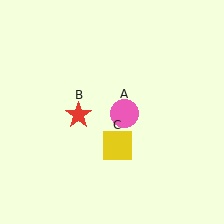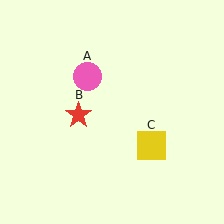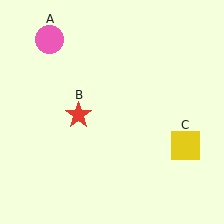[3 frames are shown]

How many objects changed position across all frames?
2 objects changed position: pink circle (object A), yellow square (object C).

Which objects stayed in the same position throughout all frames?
Red star (object B) remained stationary.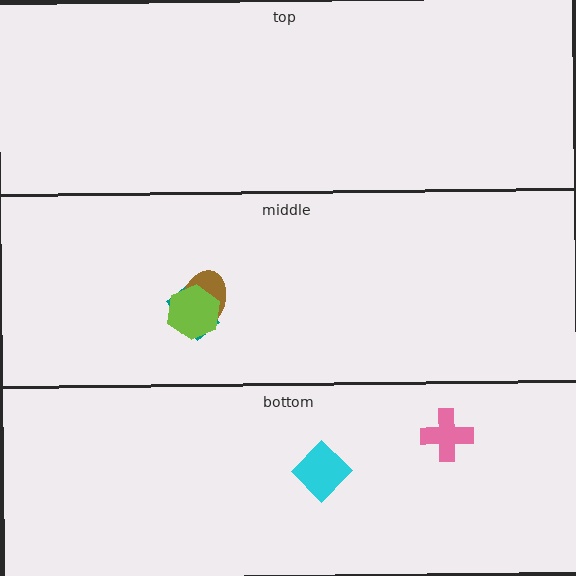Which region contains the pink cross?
The bottom region.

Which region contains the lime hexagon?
The middle region.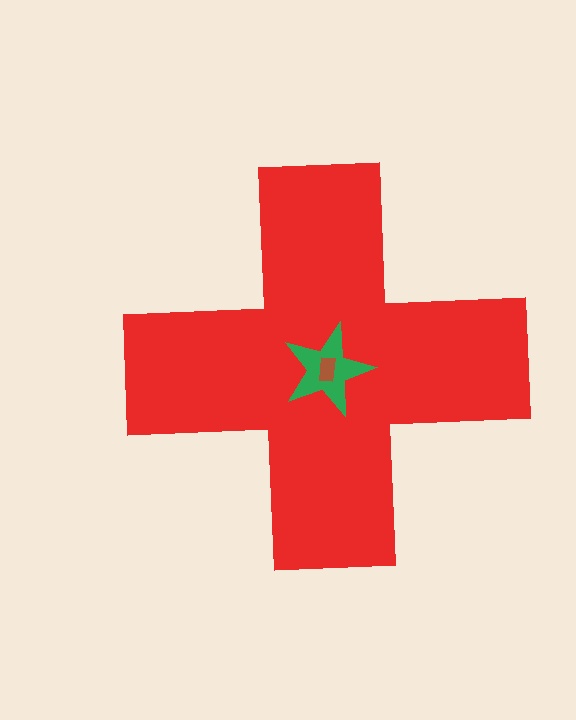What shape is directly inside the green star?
The brown rectangle.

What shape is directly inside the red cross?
The green star.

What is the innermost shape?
The brown rectangle.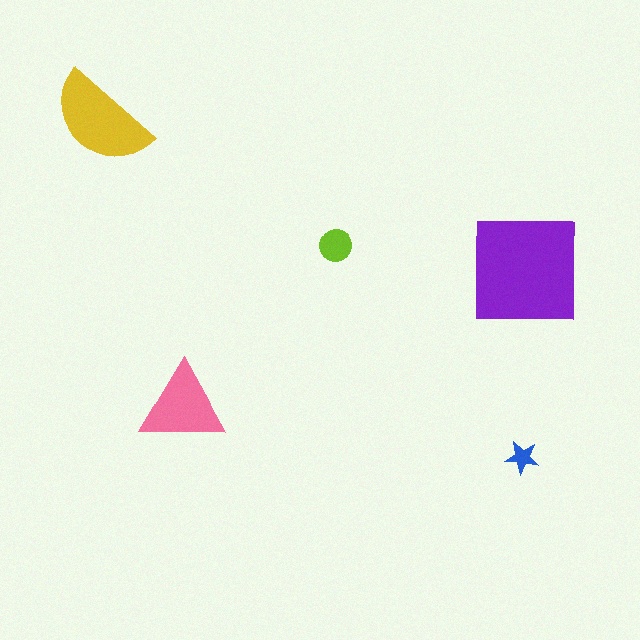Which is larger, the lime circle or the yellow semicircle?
The yellow semicircle.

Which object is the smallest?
The blue star.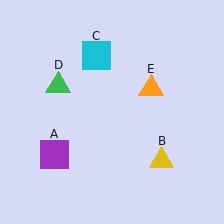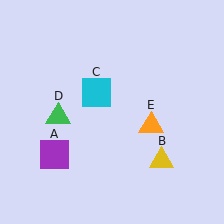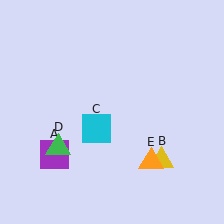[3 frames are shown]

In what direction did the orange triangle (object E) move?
The orange triangle (object E) moved down.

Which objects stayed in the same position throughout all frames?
Purple square (object A) and yellow triangle (object B) remained stationary.